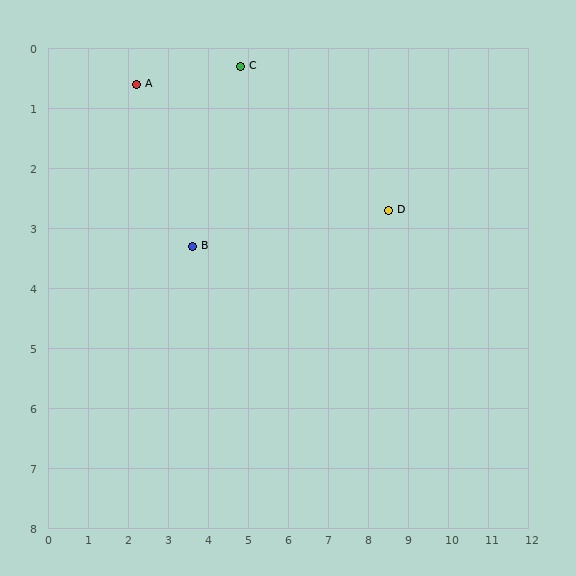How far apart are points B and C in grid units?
Points B and C are about 3.2 grid units apart.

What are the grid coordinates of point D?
Point D is at approximately (8.5, 2.7).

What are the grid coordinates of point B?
Point B is at approximately (3.6, 3.3).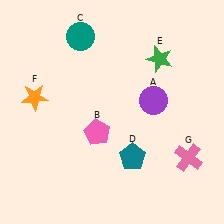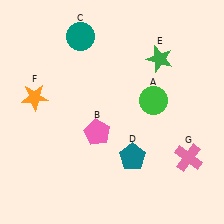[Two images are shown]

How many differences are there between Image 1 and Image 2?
There is 1 difference between the two images.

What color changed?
The circle (A) changed from purple in Image 1 to green in Image 2.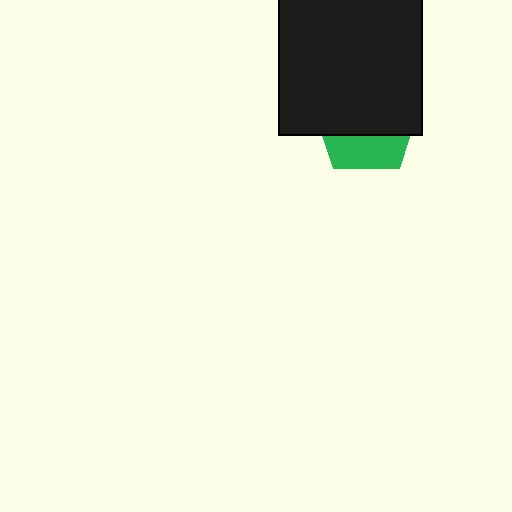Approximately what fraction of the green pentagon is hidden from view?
Roughly 65% of the green pentagon is hidden behind the black square.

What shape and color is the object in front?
The object in front is a black square.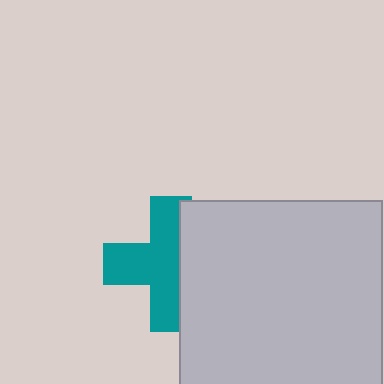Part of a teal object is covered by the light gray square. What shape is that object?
It is a cross.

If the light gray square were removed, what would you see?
You would see the complete teal cross.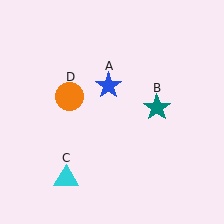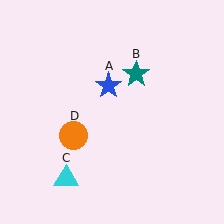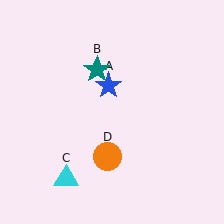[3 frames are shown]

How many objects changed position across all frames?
2 objects changed position: teal star (object B), orange circle (object D).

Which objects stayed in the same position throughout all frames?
Blue star (object A) and cyan triangle (object C) remained stationary.